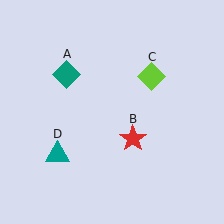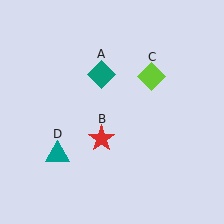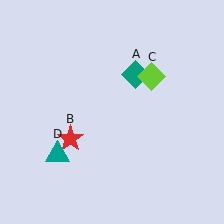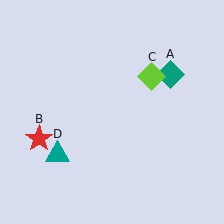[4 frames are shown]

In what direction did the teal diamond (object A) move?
The teal diamond (object A) moved right.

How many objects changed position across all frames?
2 objects changed position: teal diamond (object A), red star (object B).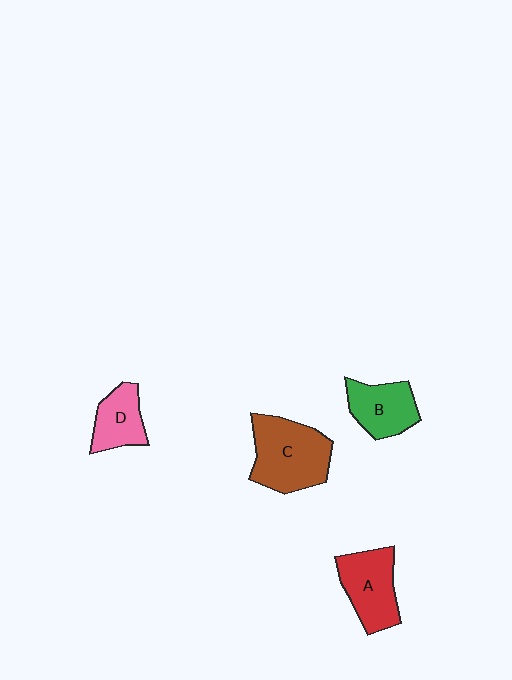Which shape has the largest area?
Shape C (brown).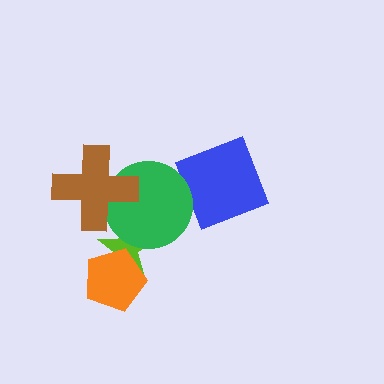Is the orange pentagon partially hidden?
No, no other shape covers it.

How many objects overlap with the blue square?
0 objects overlap with the blue square.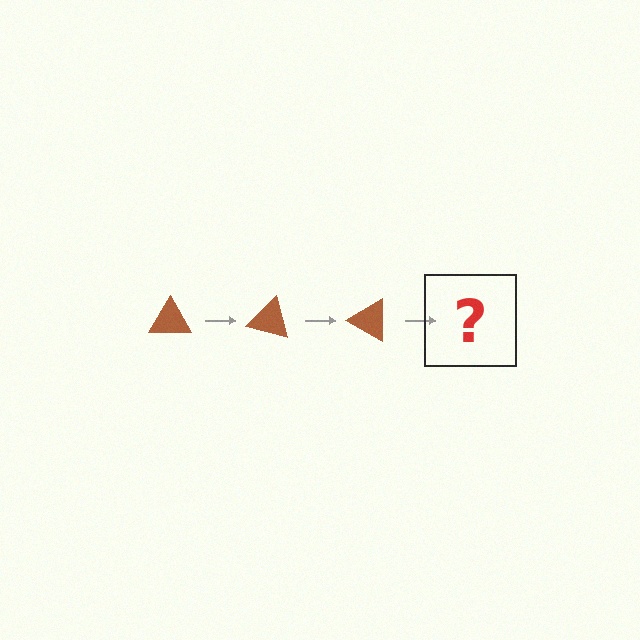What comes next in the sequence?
The next element should be a brown triangle rotated 45 degrees.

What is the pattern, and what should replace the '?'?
The pattern is that the triangle rotates 15 degrees each step. The '?' should be a brown triangle rotated 45 degrees.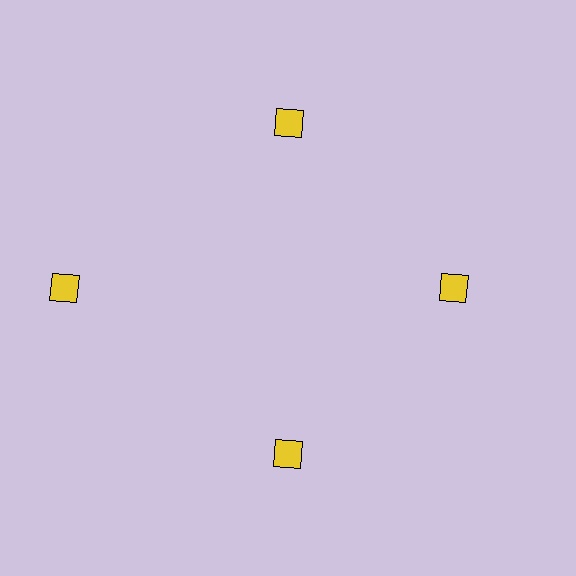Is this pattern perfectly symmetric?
No. The 4 yellow diamonds are arranged in a ring, but one element near the 9 o'clock position is pushed outward from the center, breaking the 4-fold rotational symmetry.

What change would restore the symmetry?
The symmetry would be restored by moving it inward, back onto the ring so that all 4 diamonds sit at equal angles and equal distance from the center.